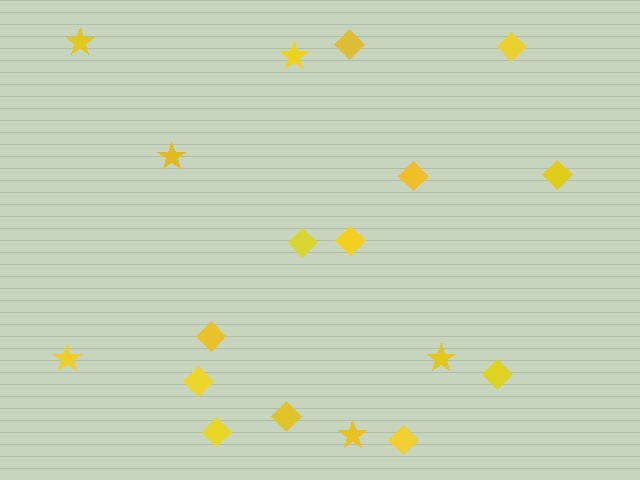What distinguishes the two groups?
There are 2 groups: one group of diamonds (12) and one group of stars (6).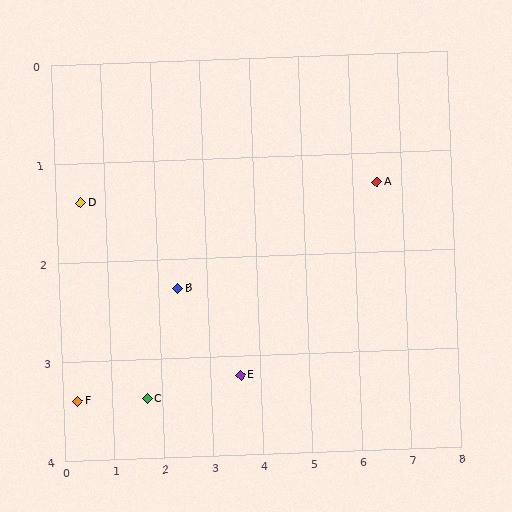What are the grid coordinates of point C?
Point C is at approximately (1.7, 3.4).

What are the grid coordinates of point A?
Point A is at approximately (6.5, 1.3).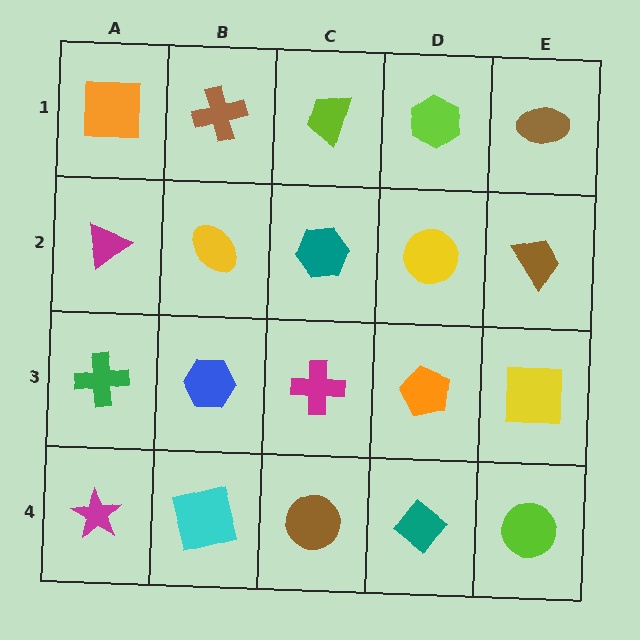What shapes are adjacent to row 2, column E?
A brown ellipse (row 1, column E), a yellow square (row 3, column E), a yellow circle (row 2, column D).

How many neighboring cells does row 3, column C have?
4.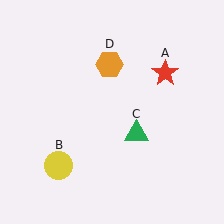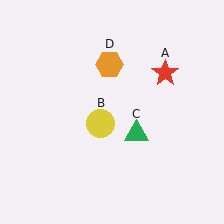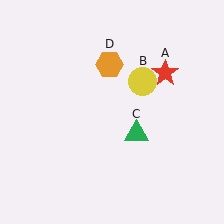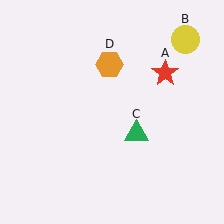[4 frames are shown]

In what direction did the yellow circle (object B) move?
The yellow circle (object B) moved up and to the right.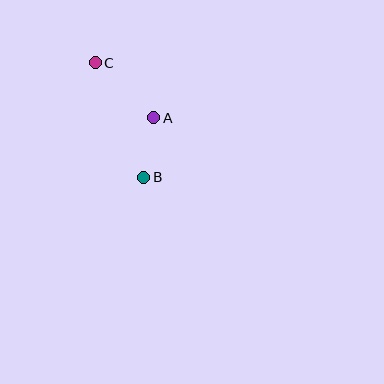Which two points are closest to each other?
Points A and B are closest to each other.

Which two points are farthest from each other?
Points B and C are farthest from each other.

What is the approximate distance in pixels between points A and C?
The distance between A and C is approximately 80 pixels.